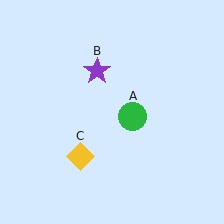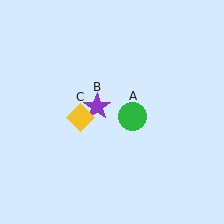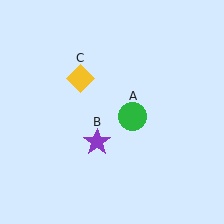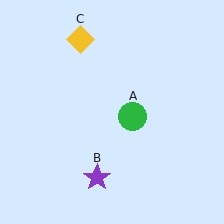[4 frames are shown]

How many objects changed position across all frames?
2 objects changed position: purple star (object B), yellow diamond (object C).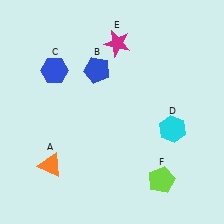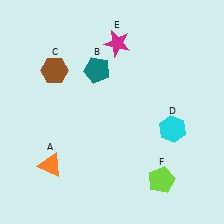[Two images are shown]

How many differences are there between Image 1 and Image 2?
There are 2 differences between the two images.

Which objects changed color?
B changed from blue to teal. C changed from blue to brown.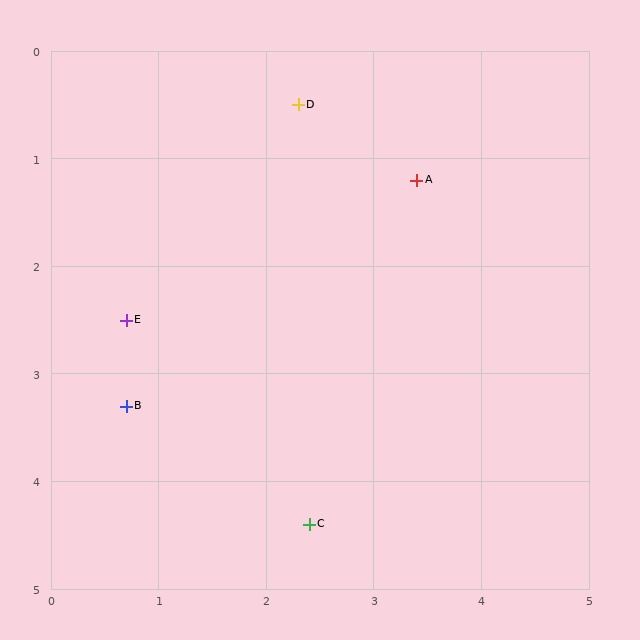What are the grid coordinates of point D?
Point D is at approximately (2.3, 0.5).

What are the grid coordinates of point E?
Point E is at approximately (0.7, 2.5).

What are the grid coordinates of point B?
Point B is at approximately (0.7, 3.3).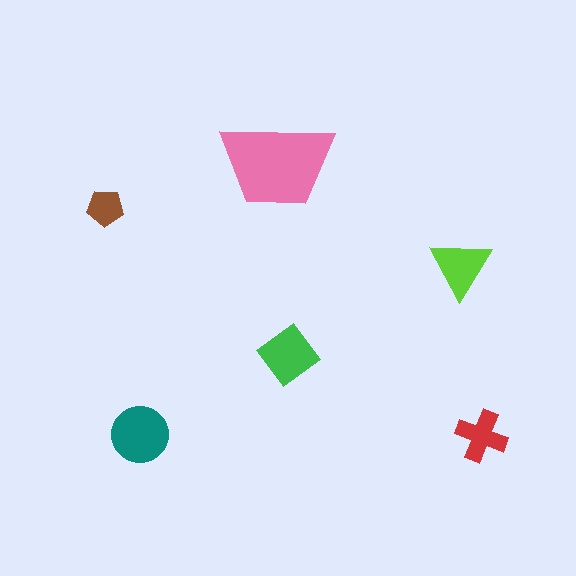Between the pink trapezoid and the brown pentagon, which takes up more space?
The pink trapezoid.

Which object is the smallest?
The brown pentagon.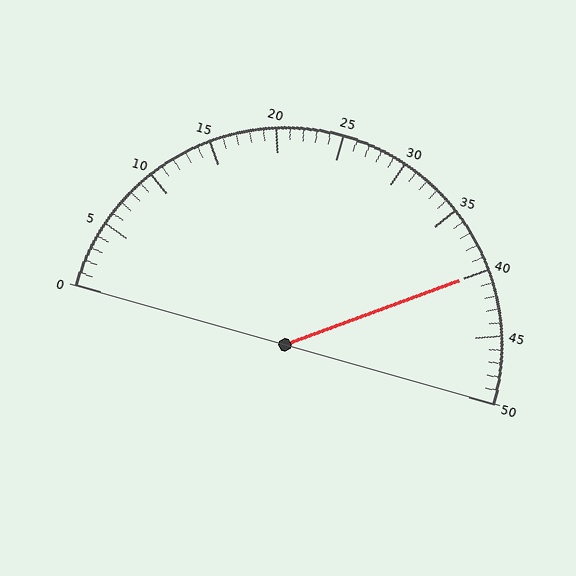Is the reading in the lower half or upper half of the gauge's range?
The reading is in the upper half of the range (0 to 50).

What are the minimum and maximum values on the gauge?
The gauge ranges from 0 to 50.